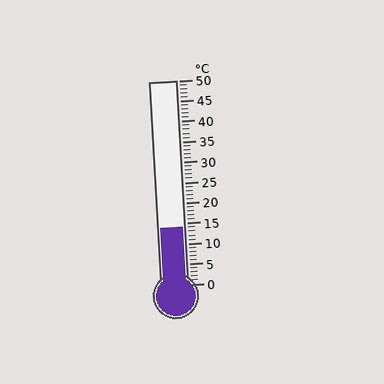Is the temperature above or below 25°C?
The temperature is below 25°C.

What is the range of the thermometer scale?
The thermometer scale ranges from 0°C to 50°C.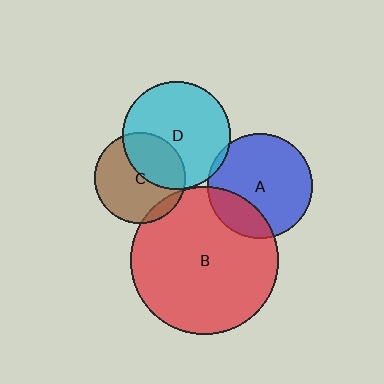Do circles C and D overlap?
Yes.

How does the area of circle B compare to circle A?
Approximately 2.0 times.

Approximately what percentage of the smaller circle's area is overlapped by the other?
Approximately 40%.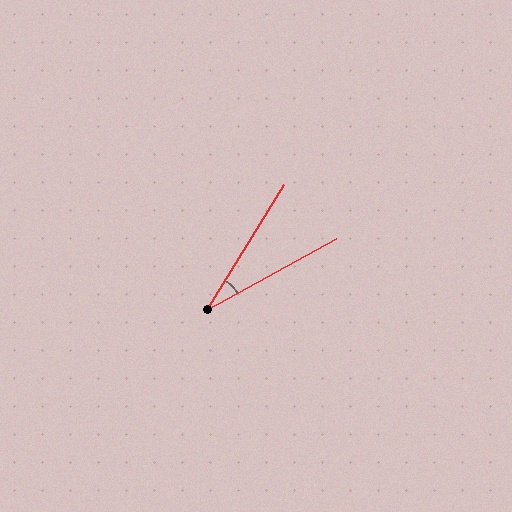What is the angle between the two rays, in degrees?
Approximately 30 degrees.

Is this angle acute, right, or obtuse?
It is acute.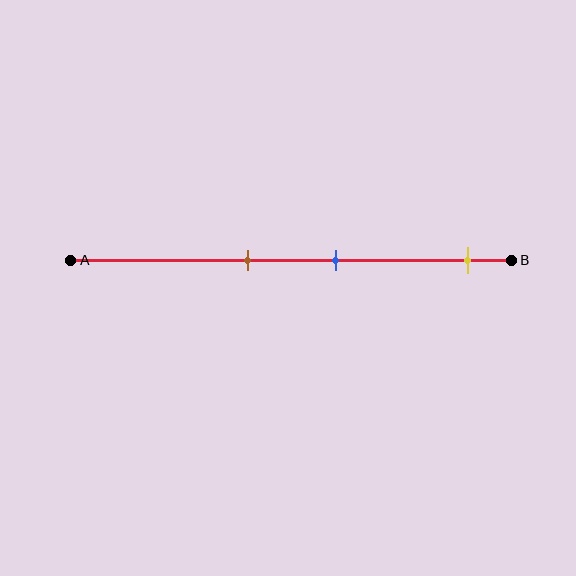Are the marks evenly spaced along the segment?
No, the marks are not evenly spaced.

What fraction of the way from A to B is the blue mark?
The blue mark is approximately 60% (0.6) of the way from A to B.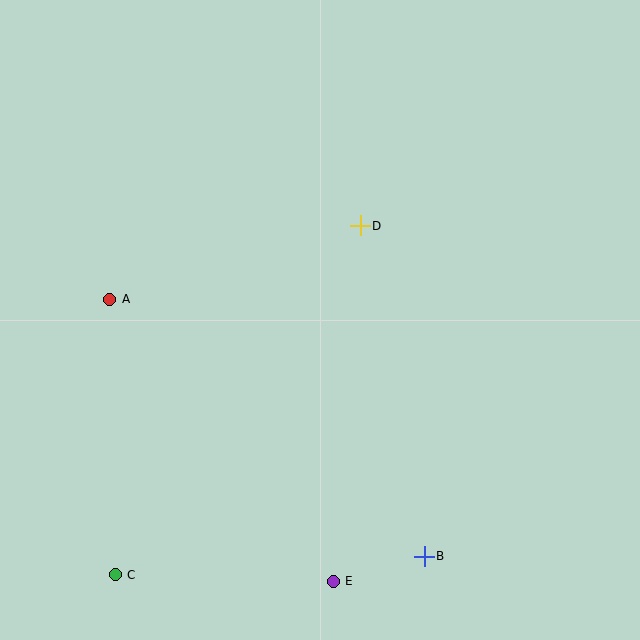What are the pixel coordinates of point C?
Point C is at (115, 575).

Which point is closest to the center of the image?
Point D at (360, 226) is closest to the center.